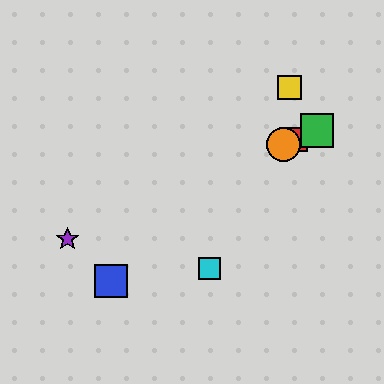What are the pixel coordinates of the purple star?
The purple star is at (68, 239).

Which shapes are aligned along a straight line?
The red square, the green square, the purple star, the orange circle are aligned along a straight line.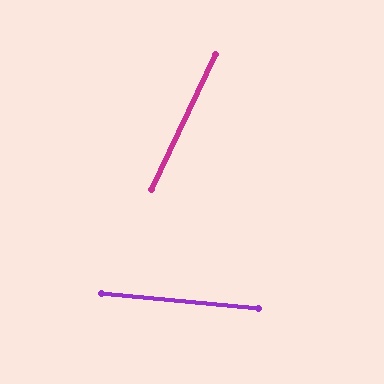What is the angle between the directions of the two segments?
Approximately 70 degrees.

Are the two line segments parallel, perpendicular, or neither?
Neither parallel nor perpendicular — they differ by about 70°.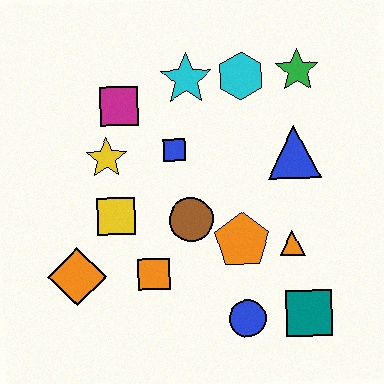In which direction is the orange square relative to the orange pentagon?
The orange square is to the left of the orange pentagon.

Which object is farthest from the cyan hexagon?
The orange diamond is farthest from the cyan hexagon.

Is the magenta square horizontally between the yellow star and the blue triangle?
Yes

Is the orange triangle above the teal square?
Yes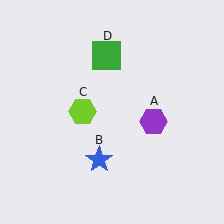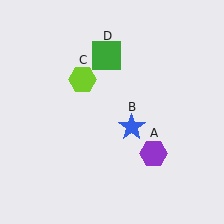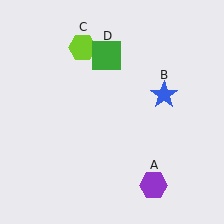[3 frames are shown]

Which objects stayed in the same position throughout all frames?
Green square (object D) remained stationary.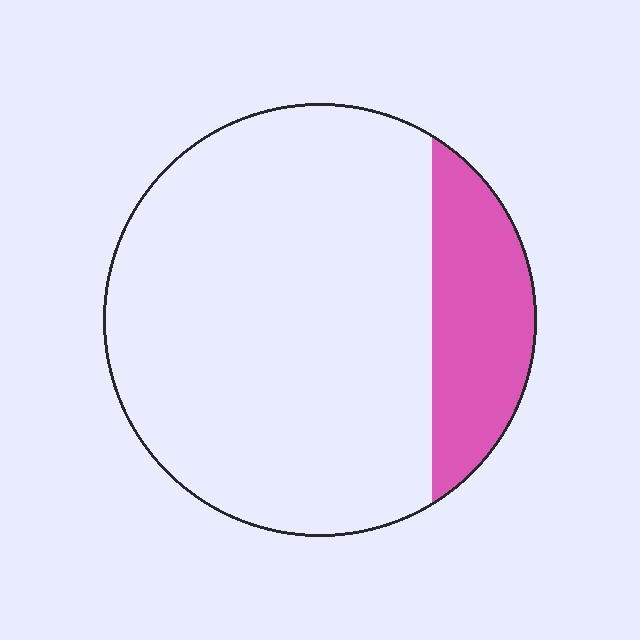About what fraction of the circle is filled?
About one fifth (1/5).